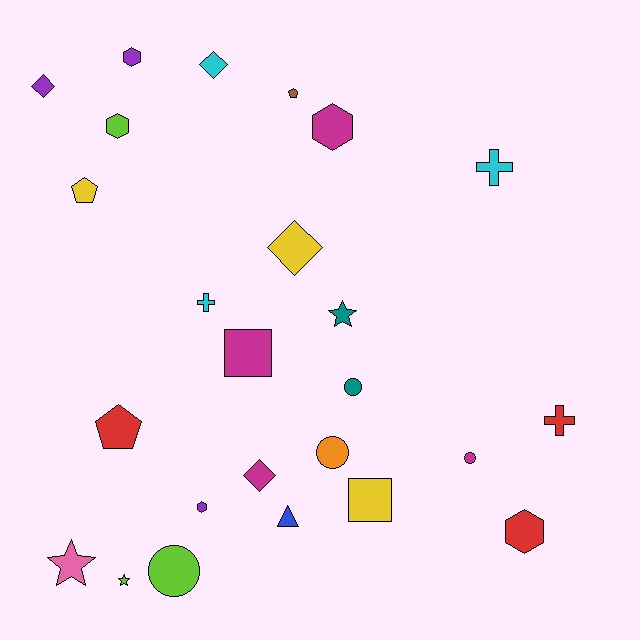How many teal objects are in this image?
There are 2 teal objects.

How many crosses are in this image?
There are 3 crosses.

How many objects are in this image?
There are 25 objects.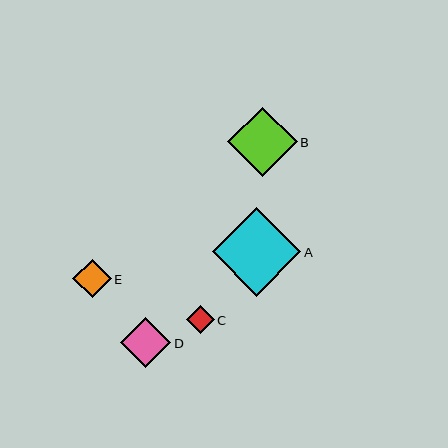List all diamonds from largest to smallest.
From largest to smallest: A, B, D, E, C.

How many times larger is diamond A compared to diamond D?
Diamond A is approximately 1.8 times the size of diamond D.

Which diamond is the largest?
Diamond A is the largest with a size of approximately 89 pixels.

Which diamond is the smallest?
Diamond C is the smallest with a size of approximately 28 pixels.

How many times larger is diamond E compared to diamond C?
Diamond E is approximately 1.4 times the size of diamond C.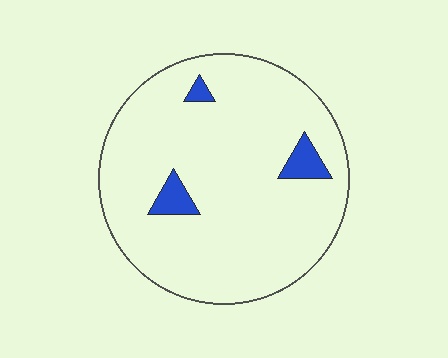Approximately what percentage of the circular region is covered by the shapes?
Approximately 5%.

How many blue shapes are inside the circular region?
3.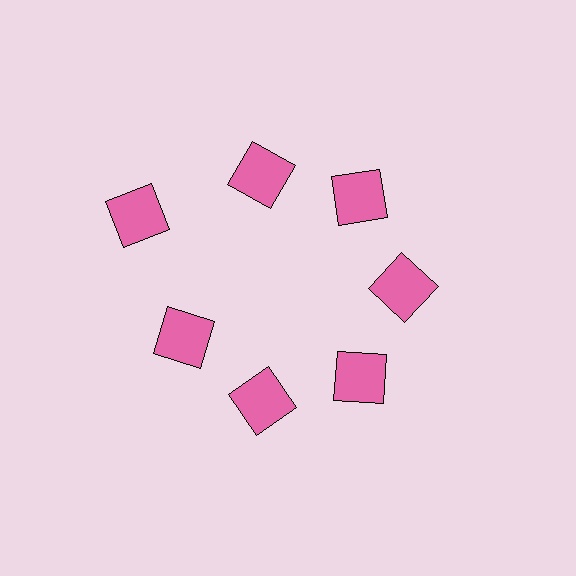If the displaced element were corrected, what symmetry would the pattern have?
It would have 7-fold rotational symmetry — the pattern would map onto itself every 51 degrees.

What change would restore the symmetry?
The symmetry would be restored by moving it inward, back onto the ring so that all 7 squares sit at equal angles and equal distance from the center.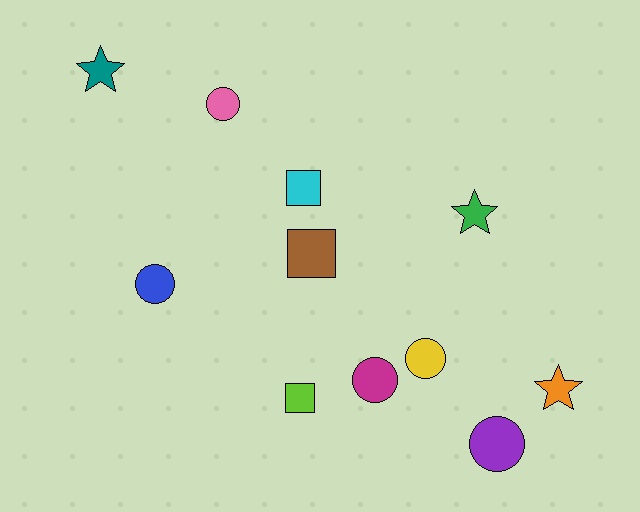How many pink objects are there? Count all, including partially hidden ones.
There is 1 pink object.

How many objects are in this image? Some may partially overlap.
There are 11 objects.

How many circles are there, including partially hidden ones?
There are 5 circles.